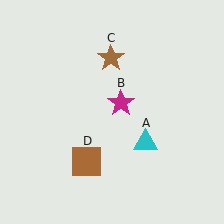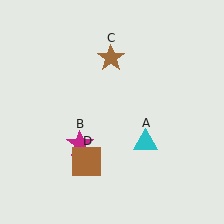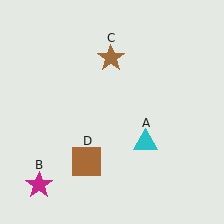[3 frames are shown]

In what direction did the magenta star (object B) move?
The magenta star (object B) moved down and to the left.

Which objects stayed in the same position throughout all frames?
Cyan triangle (object A) and brown star (object C) and brown square (object D) remained stationary.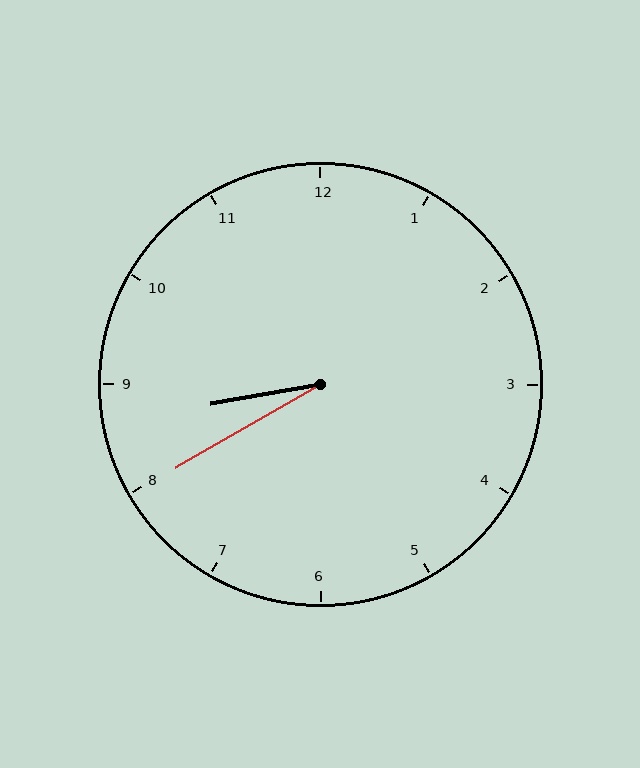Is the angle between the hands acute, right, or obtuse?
It is acute.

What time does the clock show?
8:40.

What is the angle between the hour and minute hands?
Approximately 20 degrees.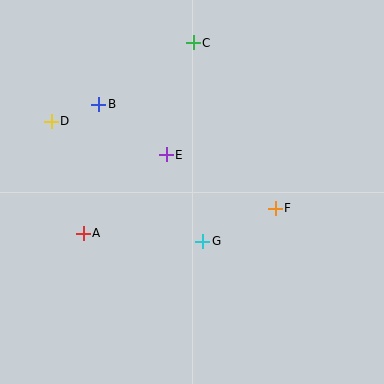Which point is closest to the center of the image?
Point E at (166, 155) is closest to the center.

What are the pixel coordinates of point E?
Point E is at (166, 155).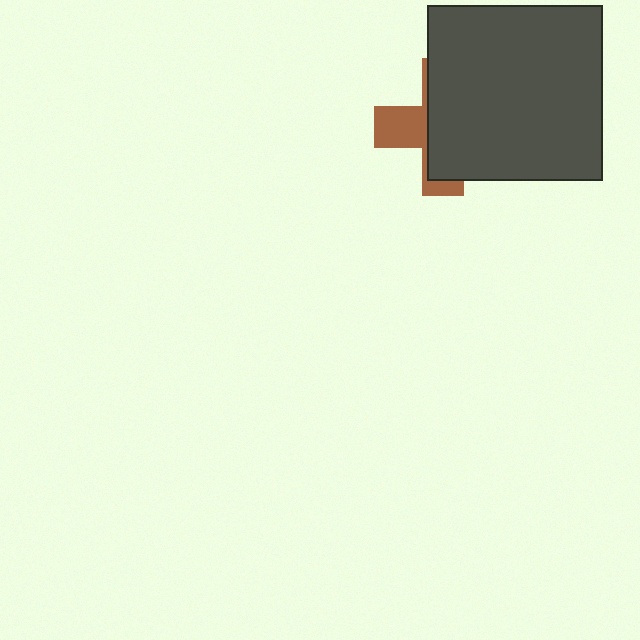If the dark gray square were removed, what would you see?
You would see the complete brown cross.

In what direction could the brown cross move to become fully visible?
The brown cross could move left. That would shift it out from behind the dark gray square entirely.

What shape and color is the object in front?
The object in front is a dark gray square.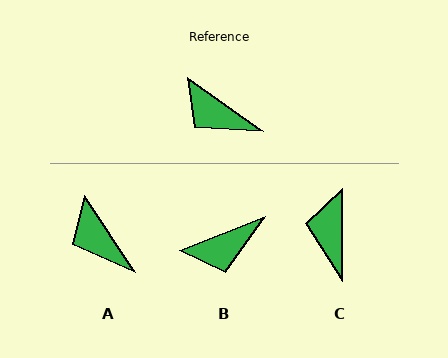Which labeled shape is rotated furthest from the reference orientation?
B, about 57 degrees away.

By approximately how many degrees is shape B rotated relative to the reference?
Approximately 57 degrees counter-clockwise.